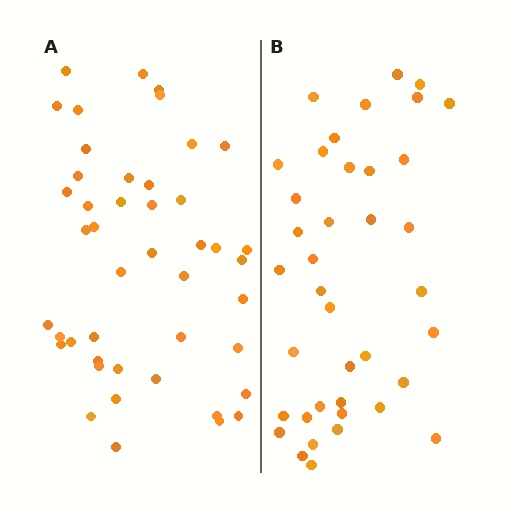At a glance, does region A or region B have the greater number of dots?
Region A (the left region) has more dots.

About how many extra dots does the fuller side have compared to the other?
Region A has about 6 more dots than region B.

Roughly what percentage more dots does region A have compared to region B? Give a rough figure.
About 15% more.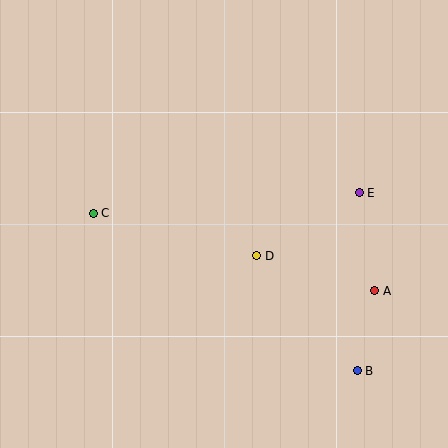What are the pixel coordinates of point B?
Point B is at (357, 371).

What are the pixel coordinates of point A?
Point A is at (375, 291).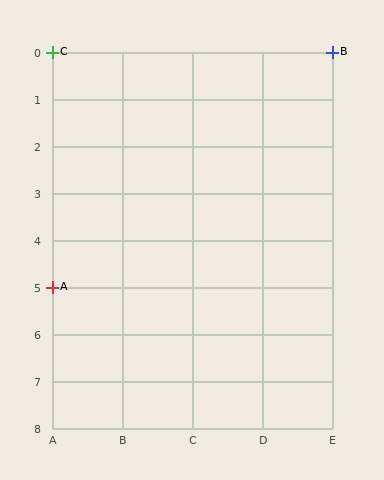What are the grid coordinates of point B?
Point B is at grid coordinates (E, 0).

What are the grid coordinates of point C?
Point C is at grid coordinates (A, 0).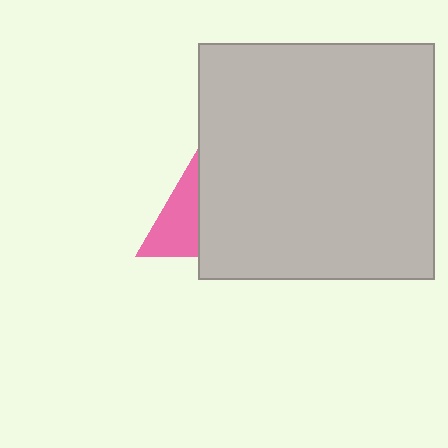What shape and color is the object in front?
The object in front is a light gray square.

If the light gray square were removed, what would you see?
You would see the complete pink triangle.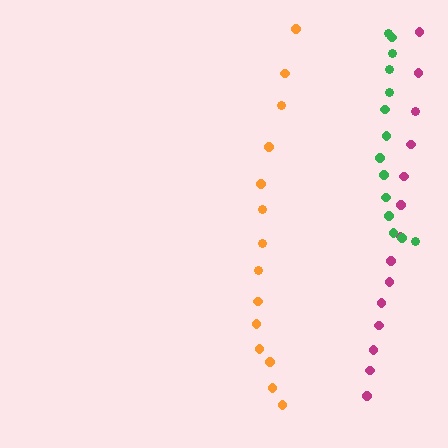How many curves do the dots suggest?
There are 3 distinct paths.